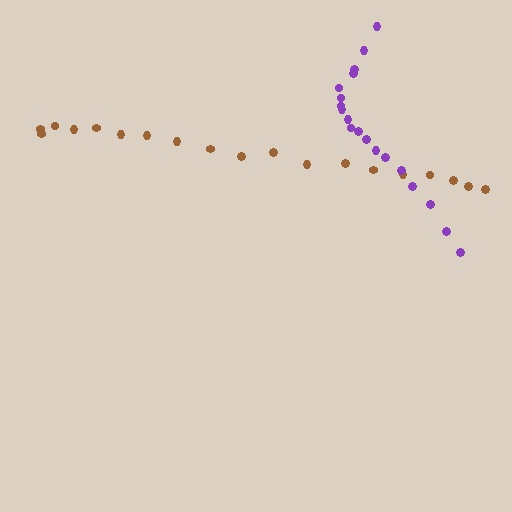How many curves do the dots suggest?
There are 2 distinct paths.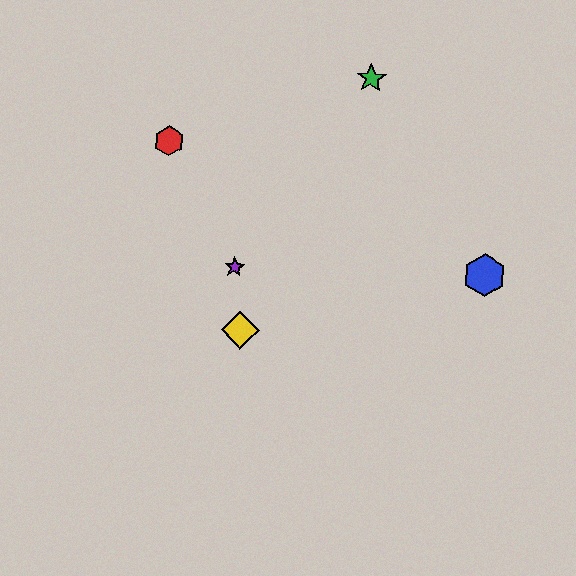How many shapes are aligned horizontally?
2 shapes (the blue hexagon, the purple star) are aligned horizontally.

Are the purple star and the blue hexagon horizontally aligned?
Yes, both are at y≈267.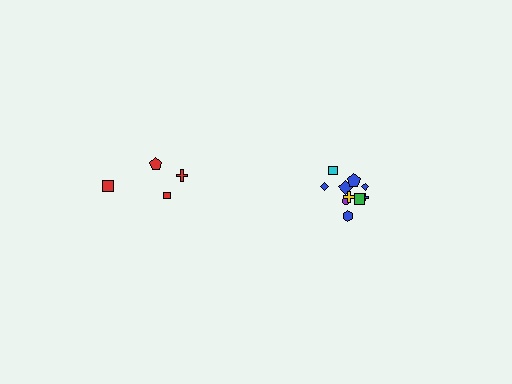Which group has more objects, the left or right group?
The right group.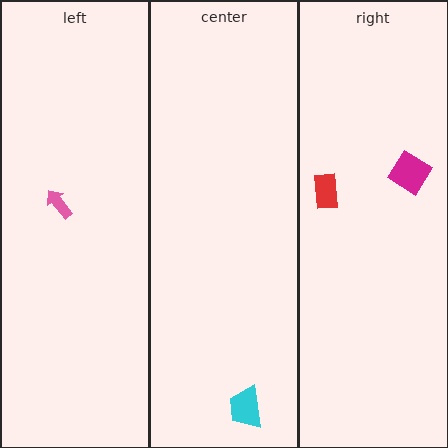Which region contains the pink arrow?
The left region.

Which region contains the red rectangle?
The right region.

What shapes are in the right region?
The magenta diamond, the red rectangle.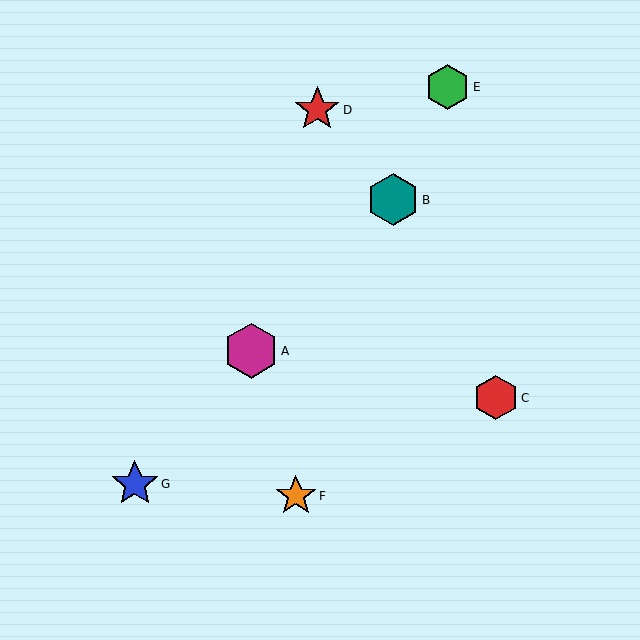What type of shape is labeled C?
Shape C is a red hexagon.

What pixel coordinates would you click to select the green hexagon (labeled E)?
Click at (447, 87) to select the green hexagon E.